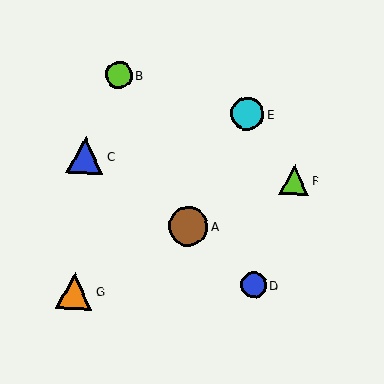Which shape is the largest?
The brown circle (labeled A) is the largest.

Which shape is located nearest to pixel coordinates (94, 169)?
The blue triangle (labeled C) at (85, 155) is nearest to that location.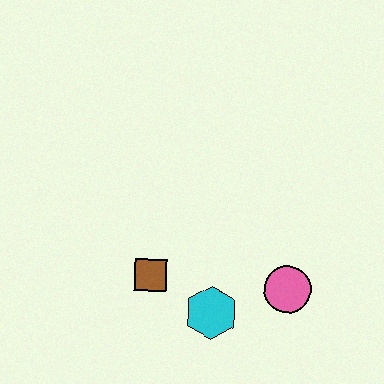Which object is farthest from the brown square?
The pink circle is farthest from the brown square.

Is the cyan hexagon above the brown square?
No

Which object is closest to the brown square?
The cyan hexagon is closest to the brown square.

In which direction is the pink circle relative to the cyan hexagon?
The pink circle is to the right of the cyan hexagon.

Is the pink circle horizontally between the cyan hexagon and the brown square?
No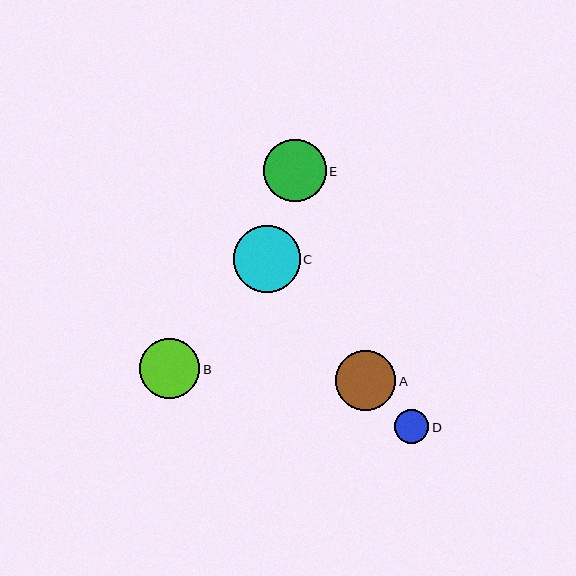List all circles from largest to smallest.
From largest to smallest: C, E, A, B, D.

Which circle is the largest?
Circle C is the largest with a size of approximately 66 pixels.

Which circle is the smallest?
Circle D is the smallest with a size of approximately 34 pixels.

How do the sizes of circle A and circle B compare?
Circle A and circle B are approximately the same size.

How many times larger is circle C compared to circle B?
Circle C is approximately 1.1 times the size of circle B.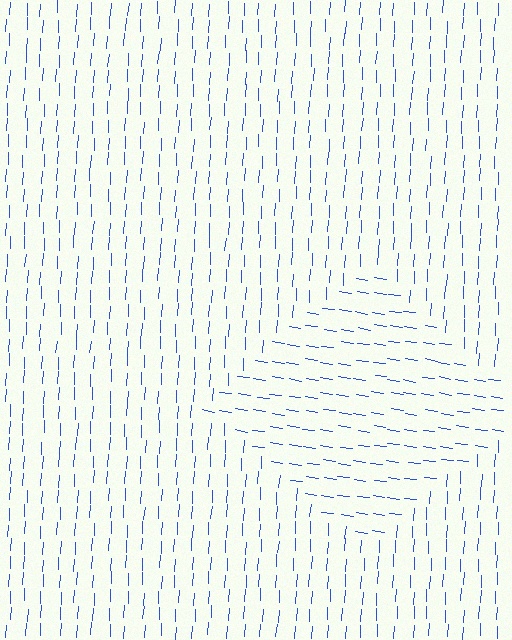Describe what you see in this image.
The image is filled with small blue line segments. A diamond region in the image has lines oriented differently from the surrounding lines, creating a visible texture boundary.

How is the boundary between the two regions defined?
The boundary is defined purely by a change in line orientation (approximately 85 degrees difference). All lines are the same color and thickness.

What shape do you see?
I see a diamond.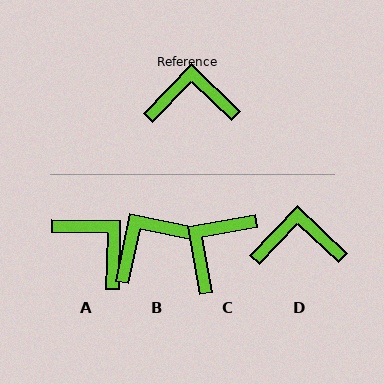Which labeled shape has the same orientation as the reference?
D.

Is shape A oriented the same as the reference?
No, it is off by about 48 degrees.